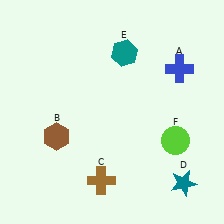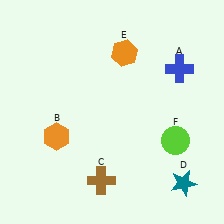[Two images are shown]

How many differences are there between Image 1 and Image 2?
There are 2 differences between the two images.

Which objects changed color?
B changed from brown to orange. E changed from teal to orange.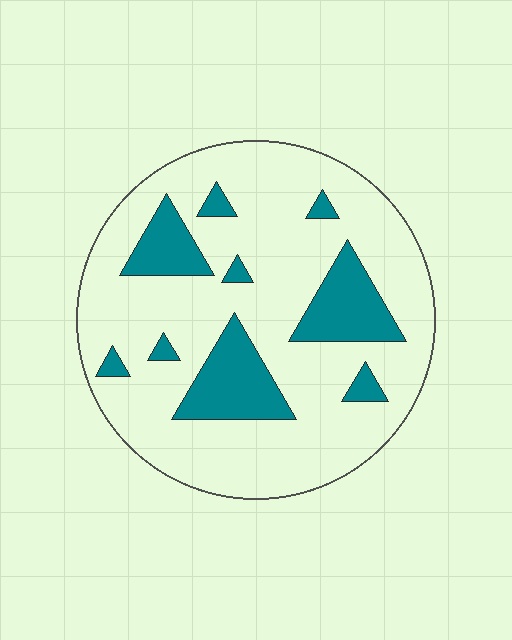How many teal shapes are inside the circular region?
9.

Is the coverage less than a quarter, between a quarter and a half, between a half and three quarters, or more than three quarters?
Less than a quarter.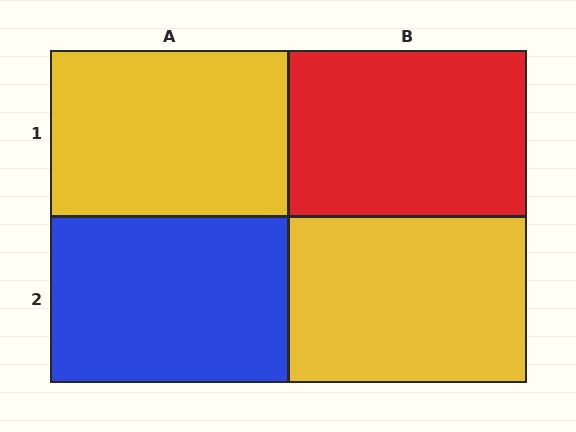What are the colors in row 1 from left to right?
Yellow, red.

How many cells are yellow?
2 cells are yellow.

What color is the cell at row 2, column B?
Yellow.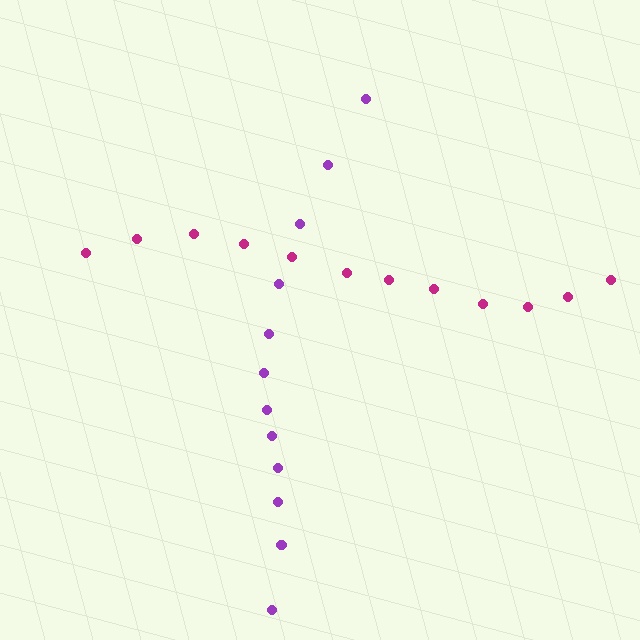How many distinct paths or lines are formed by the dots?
There are 2 distinct paths.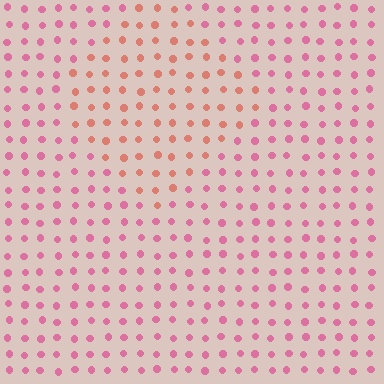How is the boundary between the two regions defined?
The boundary is defined purely by a slight shift in hue (about 34 degrees). Spacing, size, and orientation are identical on both sides.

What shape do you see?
I see a diamond.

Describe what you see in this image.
The image is filled with small pink elements in a uniform arrangement. A diamond-shaped region is visible where the elements are tinted to a slightly different hue, forming a subtle color boundary.